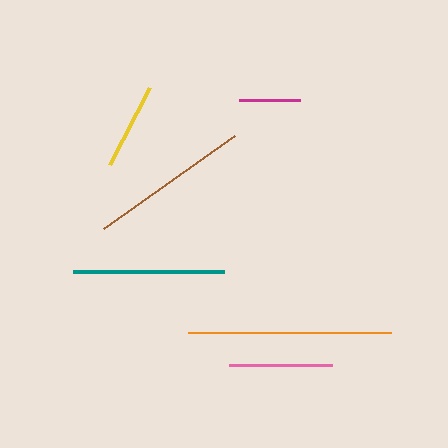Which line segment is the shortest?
The magenta line is the shortest at approximately 60 pixels.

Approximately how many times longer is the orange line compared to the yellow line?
The orange line is approximately 2.3 times the length of the yellow line.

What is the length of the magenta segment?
The magenta segment is approximately 60 pixels long.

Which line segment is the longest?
The orange line is the longest at approximately 203 pixels.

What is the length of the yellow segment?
The yellow segment is approximately 87 pixels long.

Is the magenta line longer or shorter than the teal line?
The teal line is longer than the magenta line.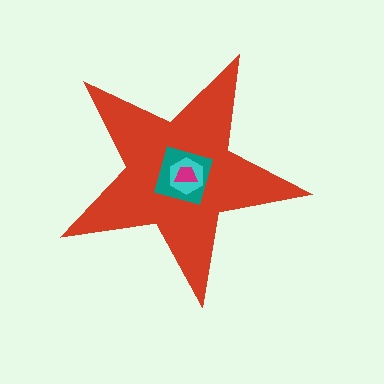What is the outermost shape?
The red star.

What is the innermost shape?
The magenta trapezoid.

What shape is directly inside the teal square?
The cyan hexagon.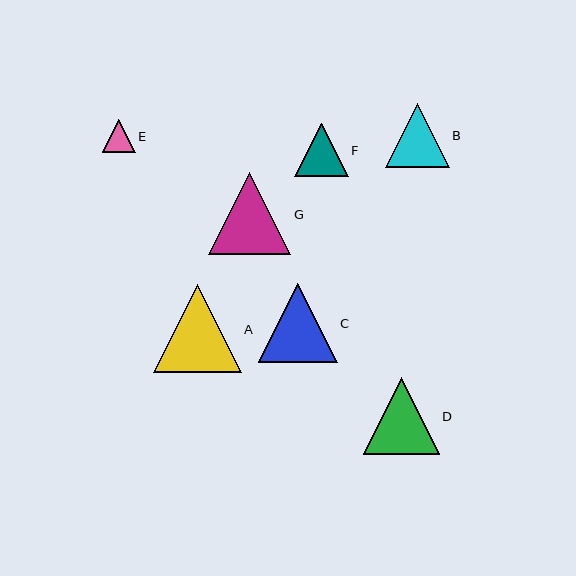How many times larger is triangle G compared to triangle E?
Triangle G is approximately 2.5 times the size of triangle E.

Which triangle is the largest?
Triangle A is the largest with a size of approximately 88 pixels.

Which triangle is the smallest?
Triangle E is the smallest with a size of approximately 33 pixels.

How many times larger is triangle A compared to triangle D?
Triangle A is approximately 1.2 times the size of triangle D.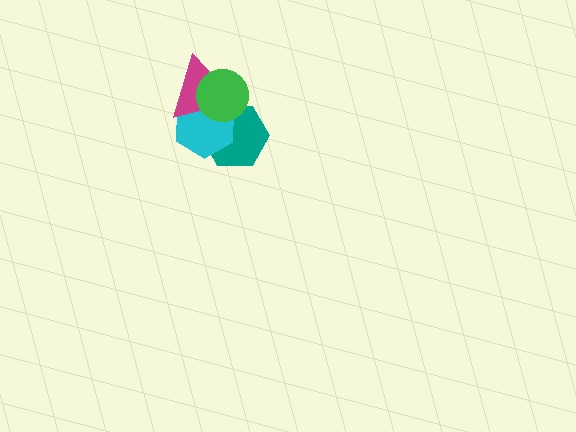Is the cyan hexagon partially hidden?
Yes, it is partially covered by another shape.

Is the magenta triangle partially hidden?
Yes, it is partially covered by another shape.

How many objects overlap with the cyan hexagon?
3 objects overlap with the cyan hexagon.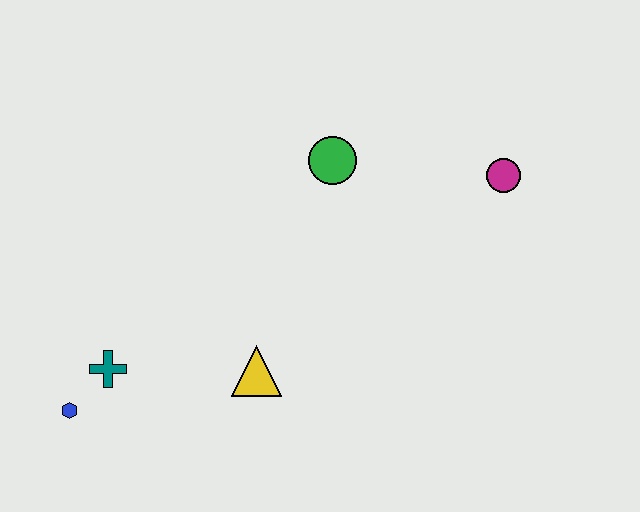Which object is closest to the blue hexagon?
The teal cross is closest to the blue hexagon.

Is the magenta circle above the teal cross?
Yes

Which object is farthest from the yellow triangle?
The magenta circle is farthest from the yellow triangle.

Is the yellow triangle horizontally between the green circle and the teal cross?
Yes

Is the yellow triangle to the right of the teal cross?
Yes